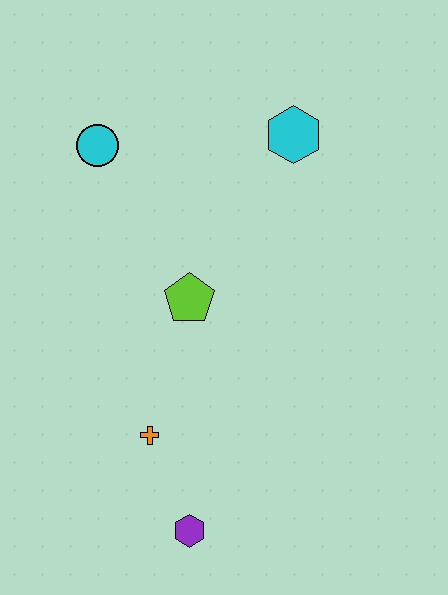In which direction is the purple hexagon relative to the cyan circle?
The purple hexagon is below the cyan circle.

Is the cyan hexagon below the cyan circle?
No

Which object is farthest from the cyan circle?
The purple hexagon is farthest from the cyan circle.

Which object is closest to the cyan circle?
The lime pentagon is closest to the cyan circle.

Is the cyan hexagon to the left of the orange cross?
No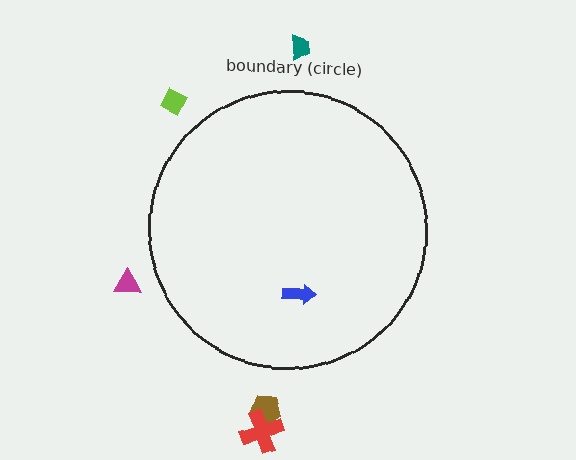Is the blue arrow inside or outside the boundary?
Inside.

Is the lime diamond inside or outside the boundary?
Outside.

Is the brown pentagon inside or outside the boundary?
Outside.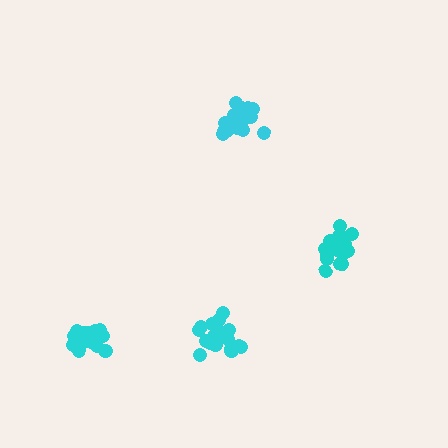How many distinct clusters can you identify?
There are 4 distinct clusters.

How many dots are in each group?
Group 1: 19 dots, Group 2: 18 dots, Group 3: 19 dots, Group 4: 16 dots (72 total).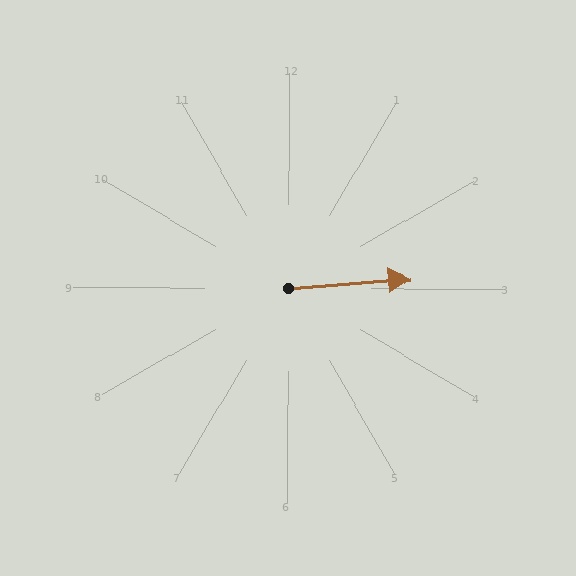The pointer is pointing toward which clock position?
Roughly 3 o'clock.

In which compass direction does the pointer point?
East.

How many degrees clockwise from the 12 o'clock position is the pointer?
Approximately 85 degrees.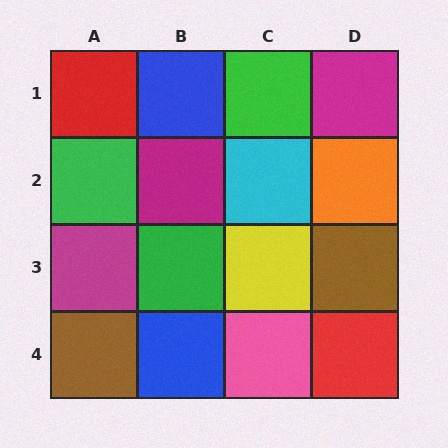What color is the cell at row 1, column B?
Blue.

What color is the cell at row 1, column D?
Magenta.